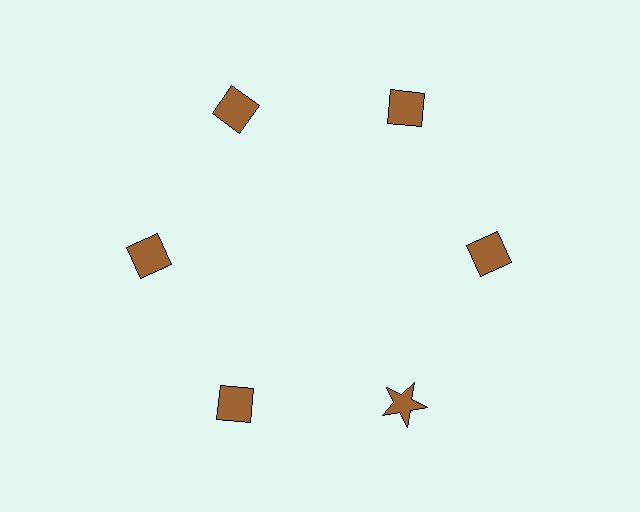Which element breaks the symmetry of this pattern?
The brown star at roughly the 5 o'clock position breaks the symmetry. All other shapes are brown diamonds.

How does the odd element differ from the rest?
It has a different shape: star instead of diamond.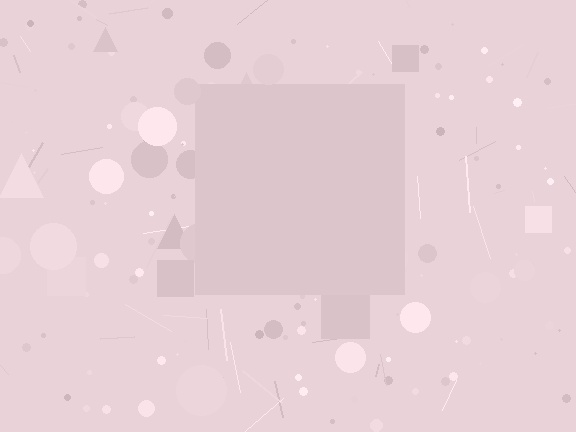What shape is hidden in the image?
A square is hidden in the image.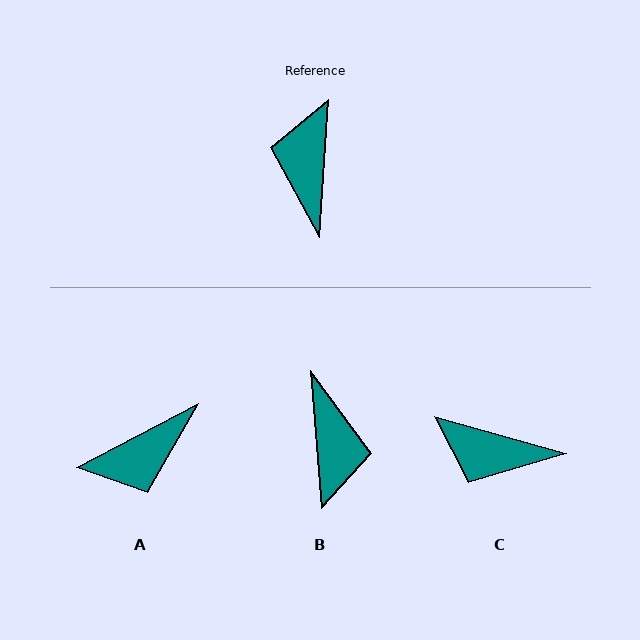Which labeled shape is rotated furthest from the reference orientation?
B, about 172 degrees away.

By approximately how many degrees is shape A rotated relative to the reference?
Approximately 121 degrees counter-clockwise.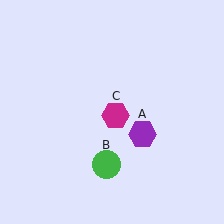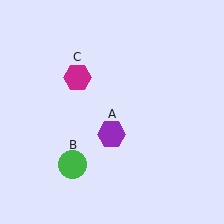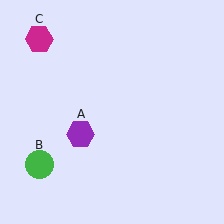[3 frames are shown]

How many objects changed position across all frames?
3 objects changed position: purple hexagon (object A), green circle (object B), magenta hexagon (object C).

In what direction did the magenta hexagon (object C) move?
The magenta hexagon (object C) moved up and to the left.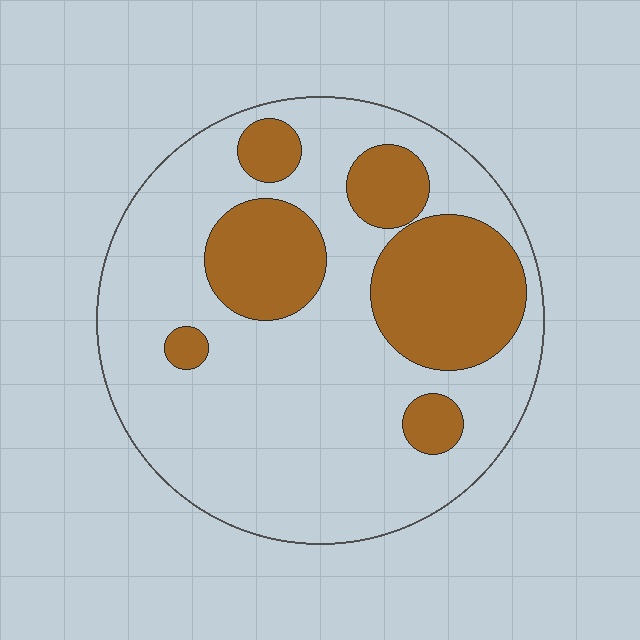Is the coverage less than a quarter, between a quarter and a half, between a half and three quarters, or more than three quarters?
Between a quarter and a half.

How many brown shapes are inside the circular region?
6.